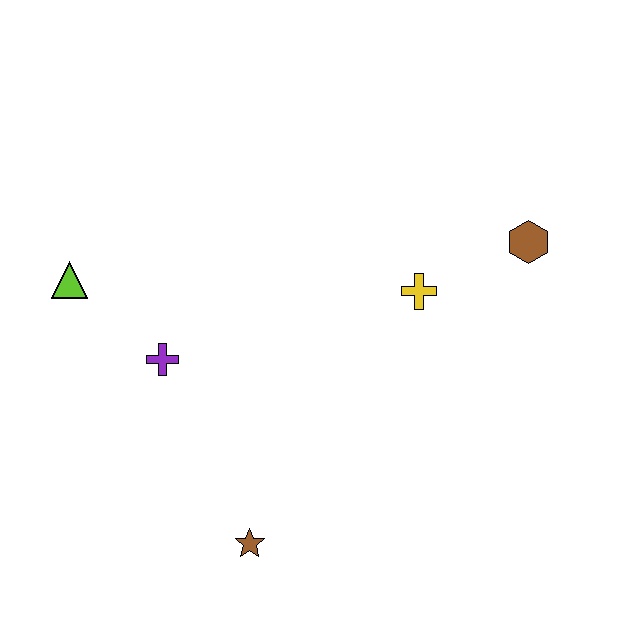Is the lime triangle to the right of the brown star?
No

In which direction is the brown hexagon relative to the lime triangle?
The brown hexagon is to the right of the lime triangle.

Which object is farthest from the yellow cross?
The lime triangle is farthest from the yellow cross.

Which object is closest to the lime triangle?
The purple cross is closest to the lime triangle.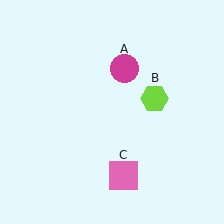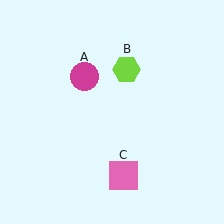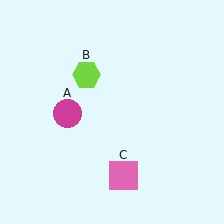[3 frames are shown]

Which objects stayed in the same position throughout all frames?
Pink square (object C) remained stationary.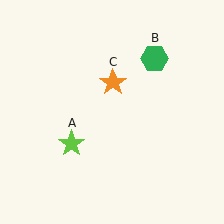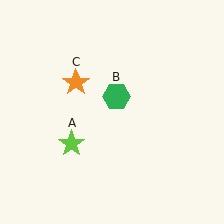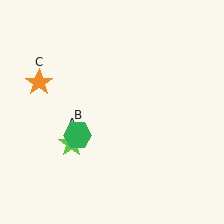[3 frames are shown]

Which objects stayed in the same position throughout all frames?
Lime star (object A) remained stationary.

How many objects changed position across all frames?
2 objects changed position: green hexagon (object B), orange star (object C).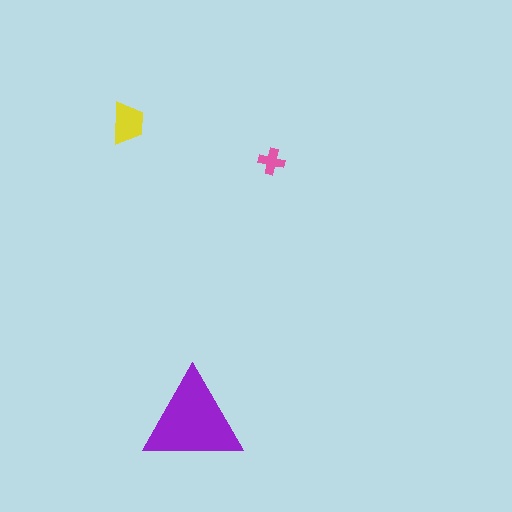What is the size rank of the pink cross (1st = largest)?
3rd.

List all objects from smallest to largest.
The pink cross, the yellow trapezoid, the purple triangle.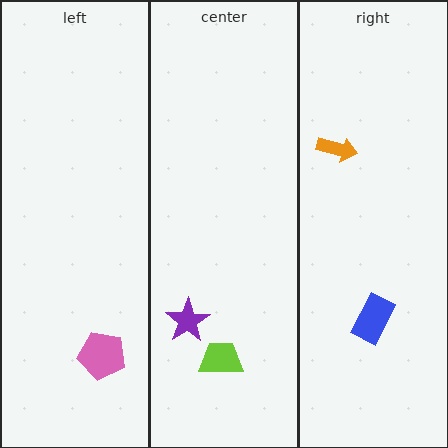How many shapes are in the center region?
2.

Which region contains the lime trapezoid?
The center region.